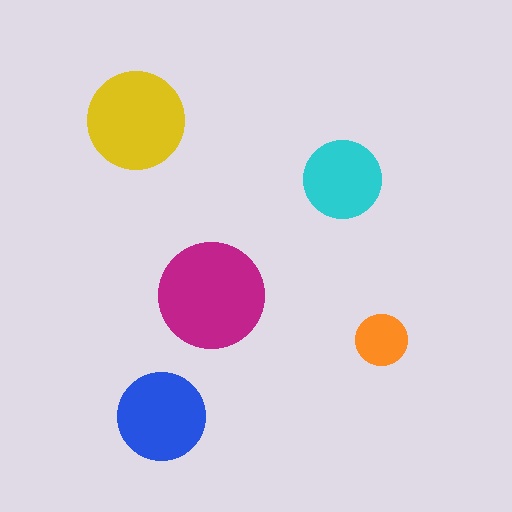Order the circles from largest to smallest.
the magenta one, the yellow one, the blue one, the cyan one, the orange one.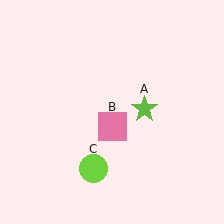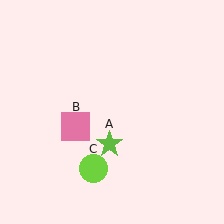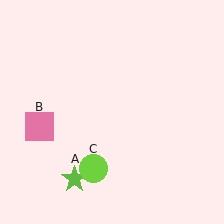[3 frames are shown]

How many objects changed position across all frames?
2 objects changed position: lime star (object A), pink square (object B).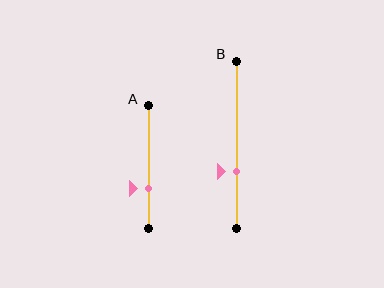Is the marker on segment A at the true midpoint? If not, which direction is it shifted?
No, the marker on segment A is shifted downward by about 17% of the segment length.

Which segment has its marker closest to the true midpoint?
Segment B has its marker closest to the true midpoint.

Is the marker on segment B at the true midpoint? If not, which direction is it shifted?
No, the marker on segment B is shifted downward by about 16% of the segment length.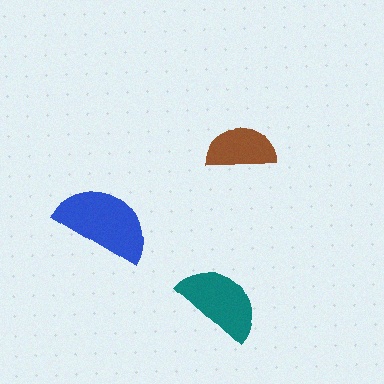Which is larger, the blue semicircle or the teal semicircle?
The blue one.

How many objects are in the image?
There are 3 objects in the image.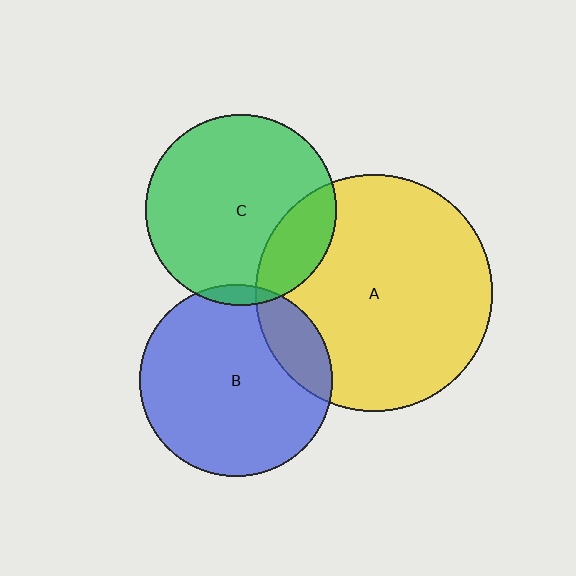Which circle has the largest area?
Circle A (yellow).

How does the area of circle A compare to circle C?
Approximately 1.5 times.